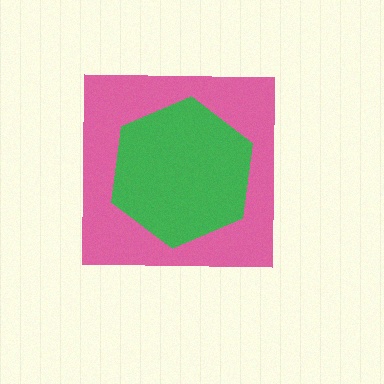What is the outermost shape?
The pink square.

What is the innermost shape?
The green hexagon.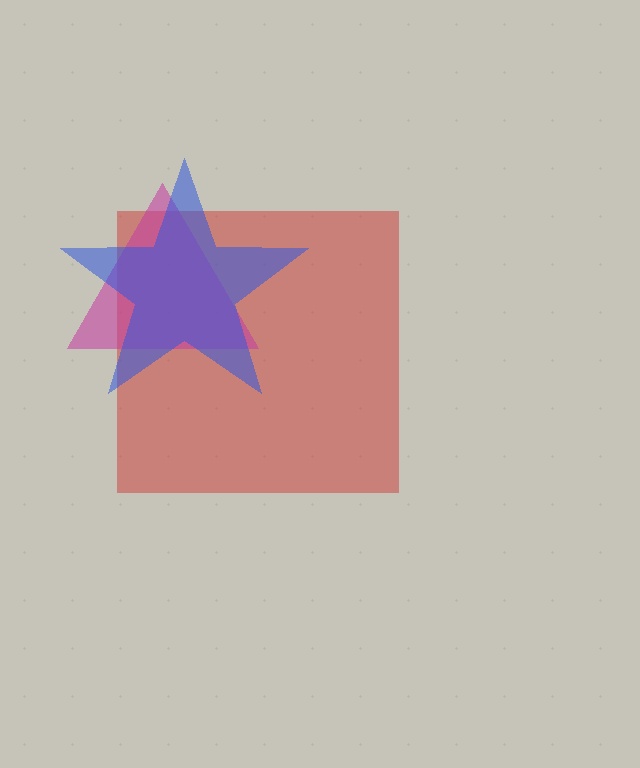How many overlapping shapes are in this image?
There are 3 overlapping shapes in the image.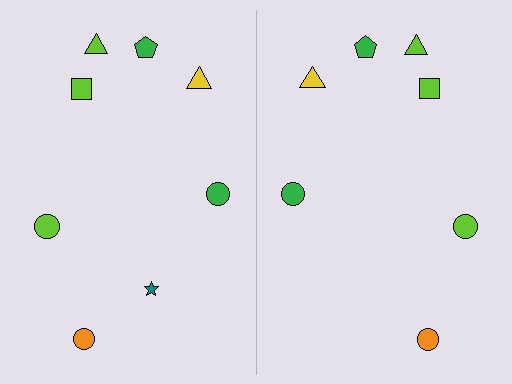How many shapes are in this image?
There are 15 shapes in this image.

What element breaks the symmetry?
A teal star is missing from the right side.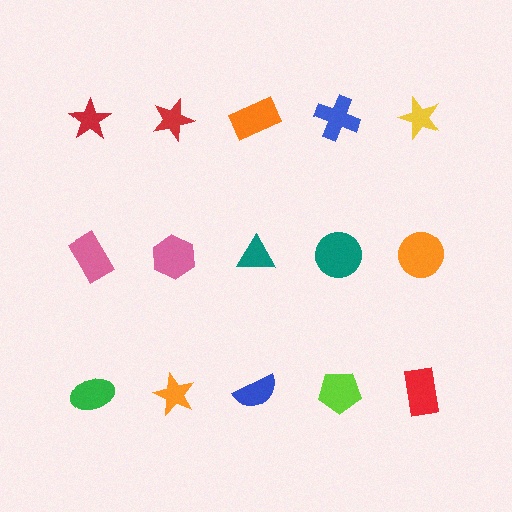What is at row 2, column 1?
A pink rectangle.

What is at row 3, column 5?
A red rectangle.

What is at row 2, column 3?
A teal triangle.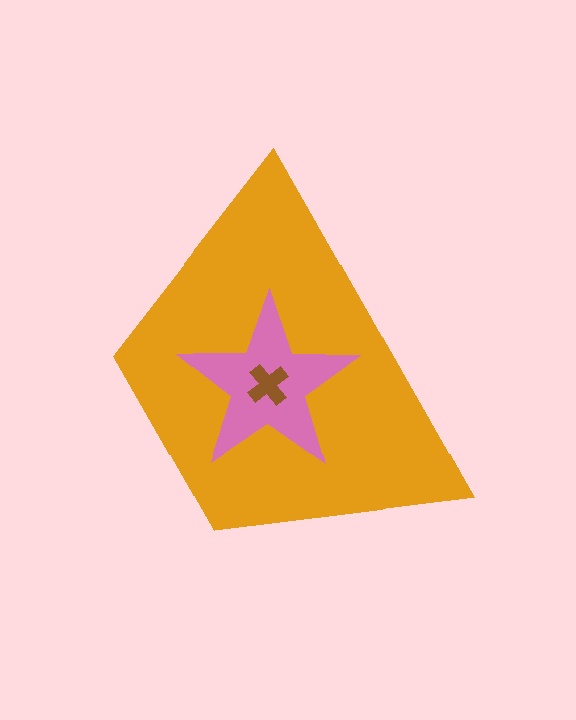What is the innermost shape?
The brown cross.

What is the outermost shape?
The orange trapezoid.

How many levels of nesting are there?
3.